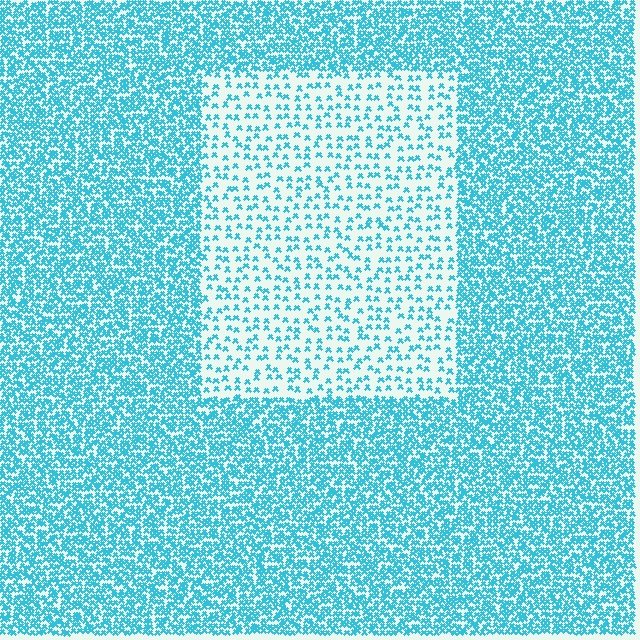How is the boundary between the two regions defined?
The boundary is defined by a change in element density (approximately 2.9x ratio). All elements are the same color, size, and shape.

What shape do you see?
I see a rectangle.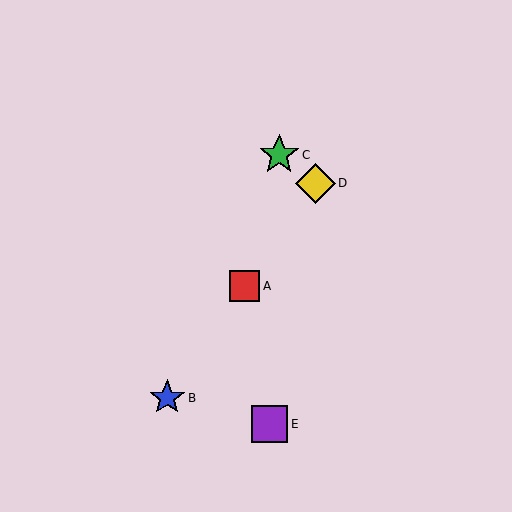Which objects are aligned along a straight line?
Objects A, B, D are aligned along a straight line.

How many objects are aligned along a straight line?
3 objects (A, B, D) are aligned along a straight line.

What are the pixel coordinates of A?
Object A is at (245, 286).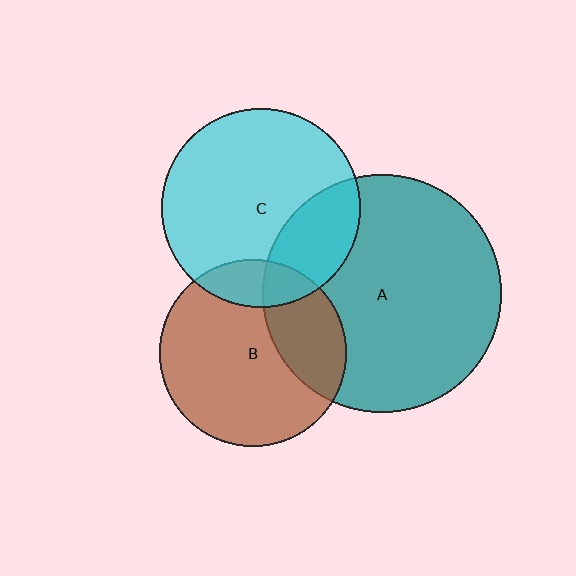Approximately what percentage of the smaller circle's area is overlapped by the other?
Approximately 25%.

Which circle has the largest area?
Circle A (teal).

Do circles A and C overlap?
Yes.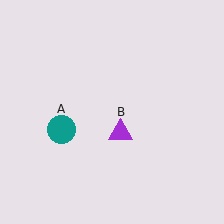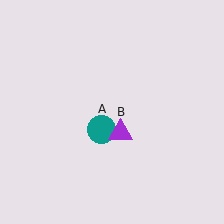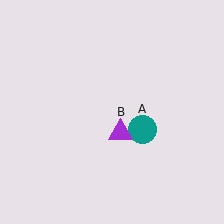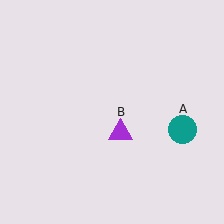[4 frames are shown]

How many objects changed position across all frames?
1 object changed position: teal circle (object A).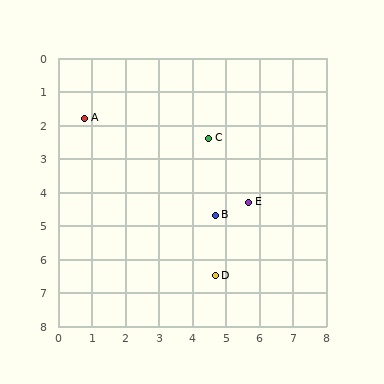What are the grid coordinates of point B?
Point B is at approximately (4.7, 4.7).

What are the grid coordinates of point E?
Point E is at approximately (5.7, 4.3).